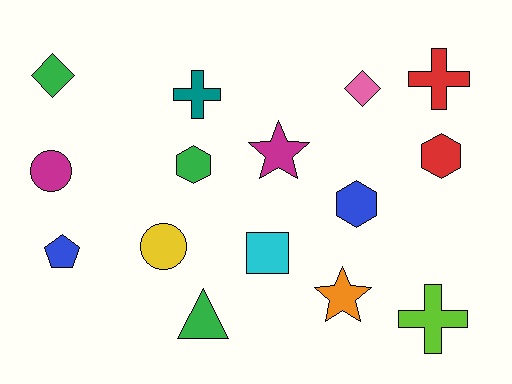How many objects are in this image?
There are 15 objects.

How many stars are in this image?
There are 2 stars.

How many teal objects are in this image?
There is 1 teal object.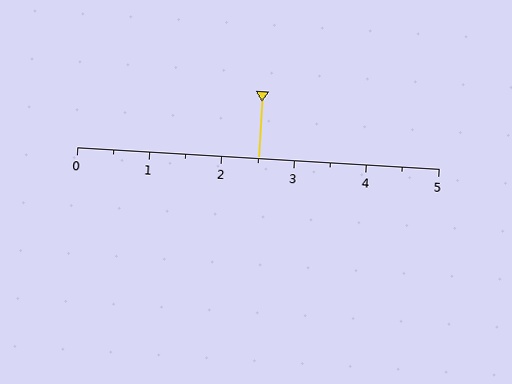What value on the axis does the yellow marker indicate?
The marker indicates approximately 2.5.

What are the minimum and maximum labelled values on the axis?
The axis runs from 0 to 5.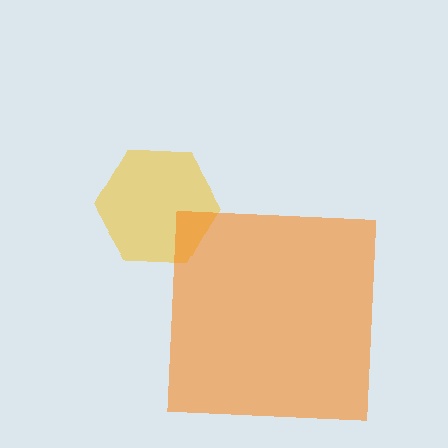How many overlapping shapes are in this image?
There are 2 overlapping shapes in the image.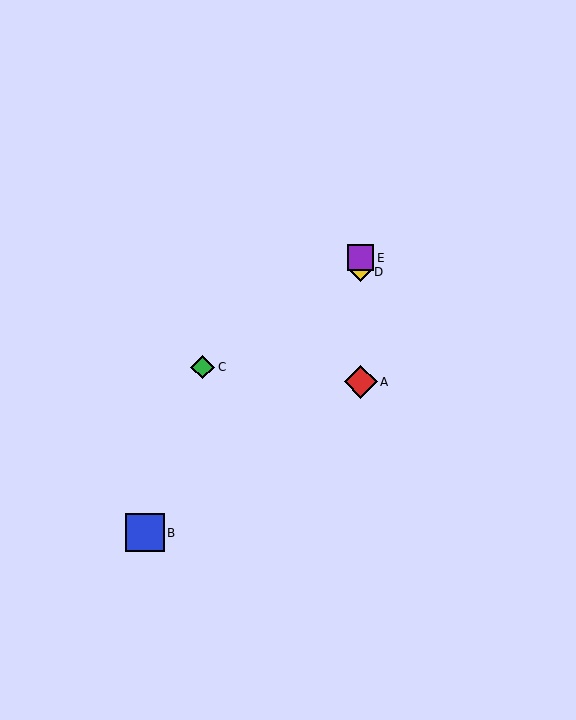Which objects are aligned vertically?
Objects A, D, E are aligned vertically.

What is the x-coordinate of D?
Object D is at x≈361.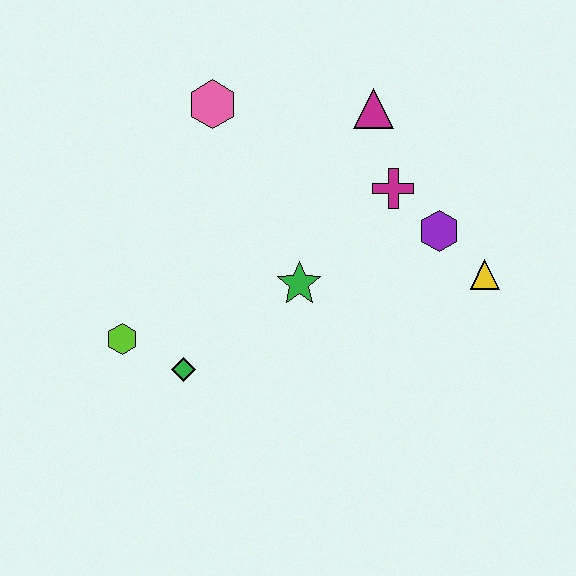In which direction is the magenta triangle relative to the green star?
The magenta triangle is above the green star.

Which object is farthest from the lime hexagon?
The yellow triangle is farthest from the lime hexagon.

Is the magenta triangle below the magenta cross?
No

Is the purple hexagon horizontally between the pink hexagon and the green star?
No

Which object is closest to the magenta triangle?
The magenta cross is closest to the magenta triangle.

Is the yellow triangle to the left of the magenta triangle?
No